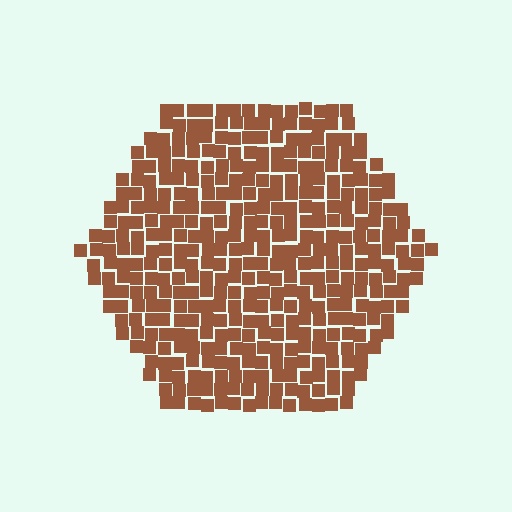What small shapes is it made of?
It is made of small squares.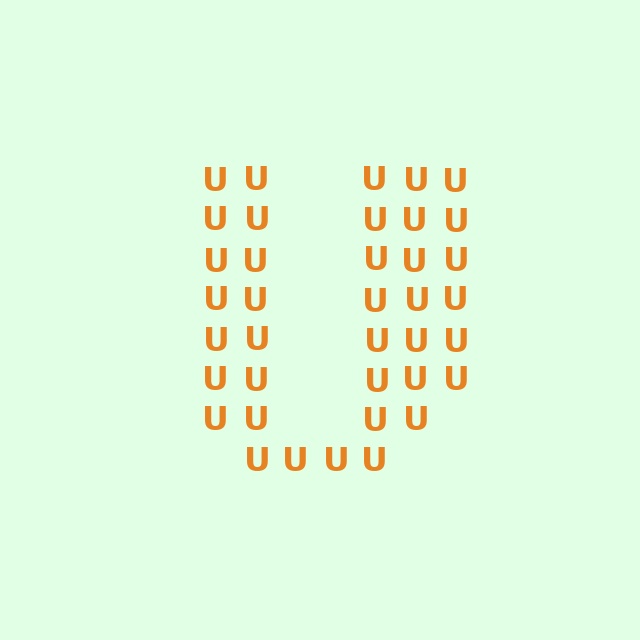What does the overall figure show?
The overall figure shows the letter U.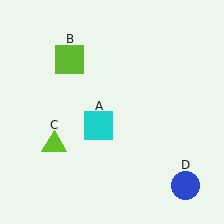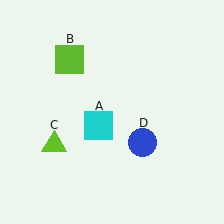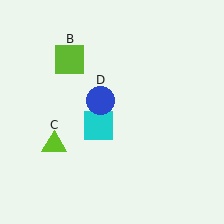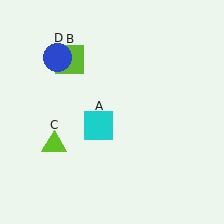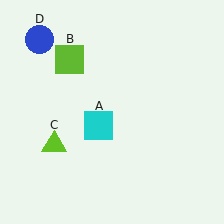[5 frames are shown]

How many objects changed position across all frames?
1 object changed position: blue circle (object D).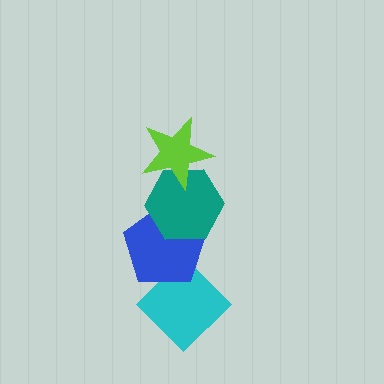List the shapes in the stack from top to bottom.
From top to bottom: the lime star, the teal hexagon, the blue pentagon, the cyan diamond.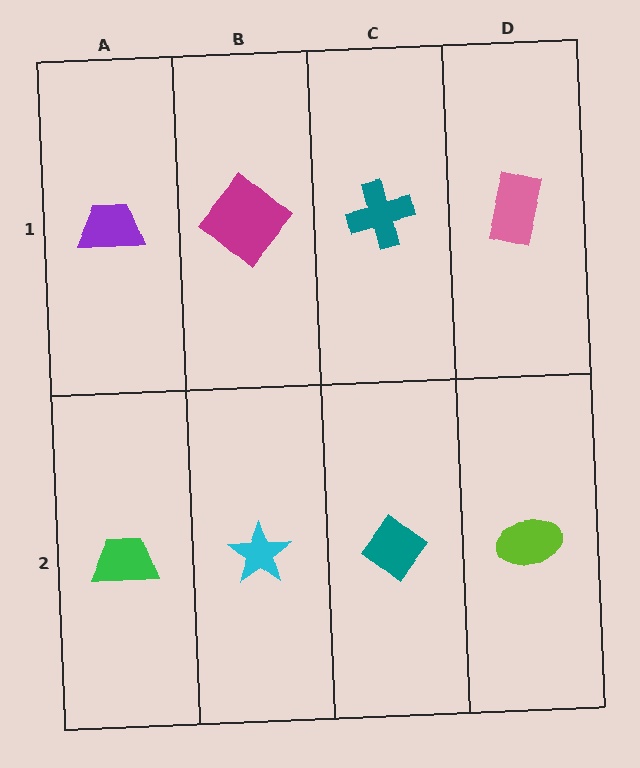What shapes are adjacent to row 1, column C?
A teal diamond (row 2, column C), a magenta diamond (row 1, column B), a pink rectangle (row 1, column D).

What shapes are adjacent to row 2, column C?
A teal cross (row 1, column C), a cyan star (row 2, column B), a lime ellipse (row 2, column D).